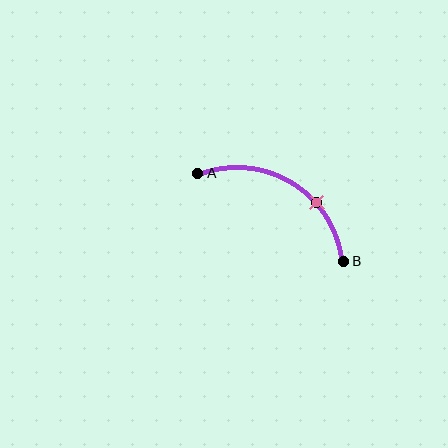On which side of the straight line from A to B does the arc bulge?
The arc bulges above the straight line connecting A and B.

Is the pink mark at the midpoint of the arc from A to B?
No. The pink mark lies on the arc but is closer to endpoint B. The arc midpoint would be at the point on the curve equidistant along the arc from both A and B.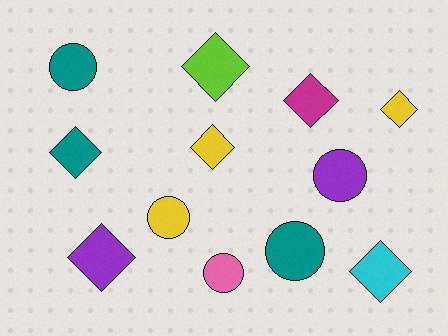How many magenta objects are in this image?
There is 1 magenta object.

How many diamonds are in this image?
There are 7 diamonds.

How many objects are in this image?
There are 12 objects.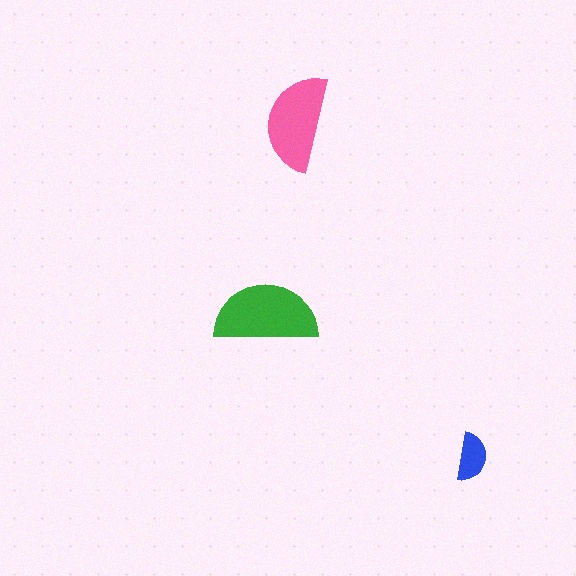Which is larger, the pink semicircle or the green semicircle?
The green one.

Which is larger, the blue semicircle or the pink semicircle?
The pink one.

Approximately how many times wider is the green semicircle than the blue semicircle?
About 2 times wider.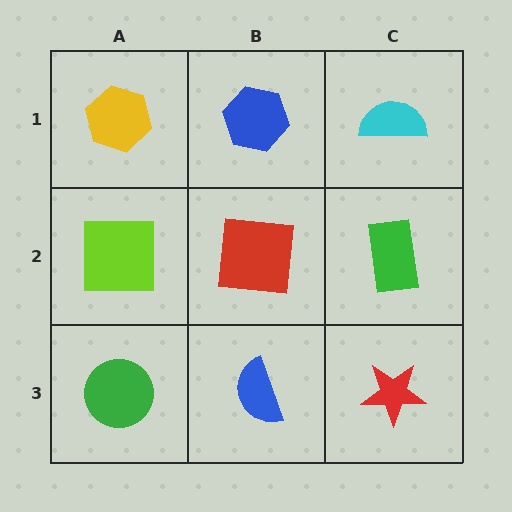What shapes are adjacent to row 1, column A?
A lime square (row 2, column A), a blue hexagon (row 1, column B).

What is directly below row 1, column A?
A lime square.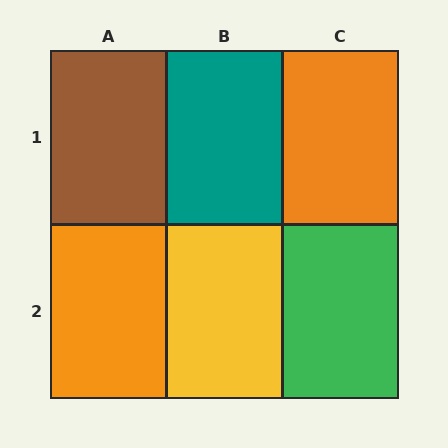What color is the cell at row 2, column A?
Orange.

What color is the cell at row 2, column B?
Yellow.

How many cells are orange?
2 cells are orange.